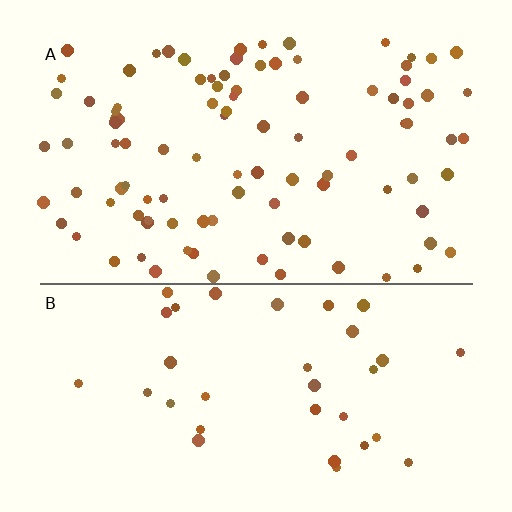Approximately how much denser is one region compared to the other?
Approximately 2.7× — region A over region B.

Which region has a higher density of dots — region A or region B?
A (the top).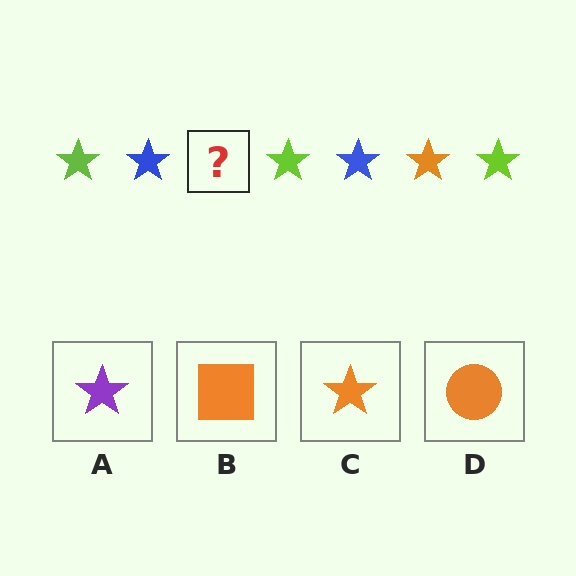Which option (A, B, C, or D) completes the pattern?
C.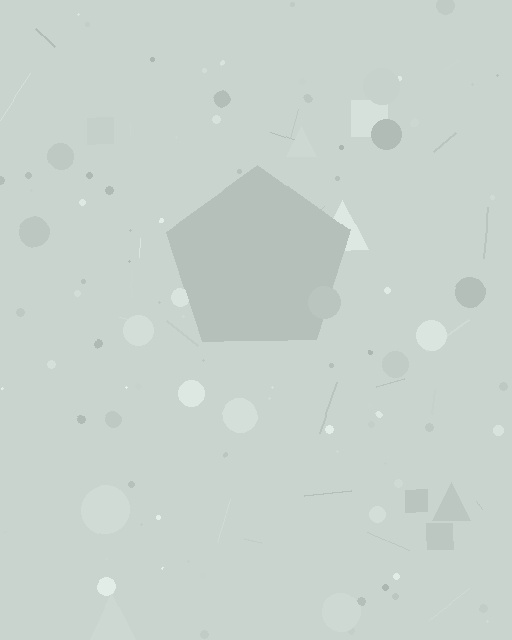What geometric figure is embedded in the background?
A pentagon is embedded in the background.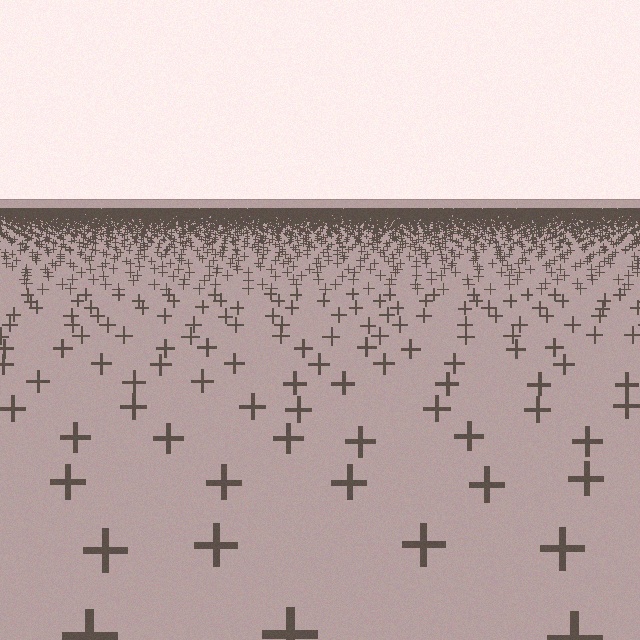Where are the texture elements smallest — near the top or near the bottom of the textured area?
Near the top.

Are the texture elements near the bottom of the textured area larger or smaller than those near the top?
Larger. Near the bottom, elements are closer to the viewer and appear at a bigger on-screen size.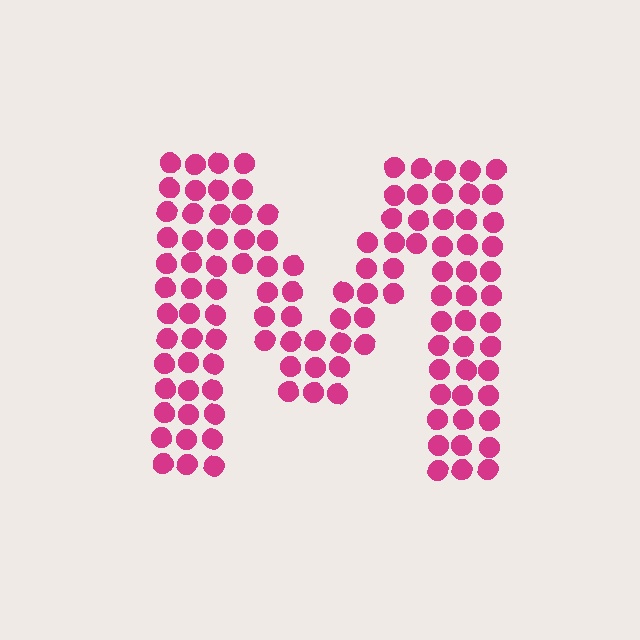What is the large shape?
The large shape is the letter M.